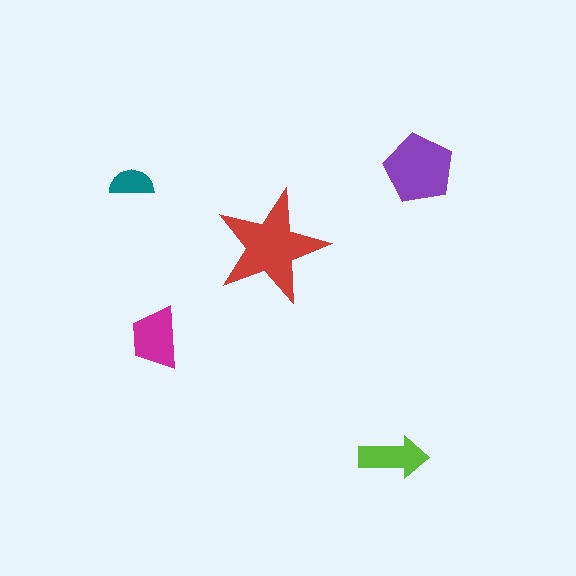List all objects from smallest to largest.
The teal semicircle, the lime arrow, the magenta trapezoid, the purple pentagon, the red star.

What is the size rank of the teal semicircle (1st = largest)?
5th.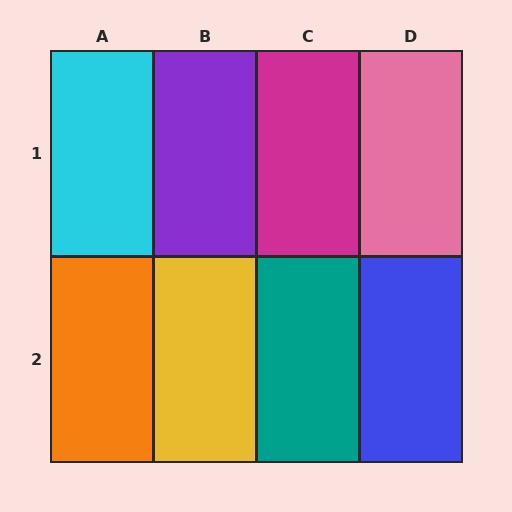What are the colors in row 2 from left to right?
Orange, yellow, teal, blue.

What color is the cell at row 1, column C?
Magenta.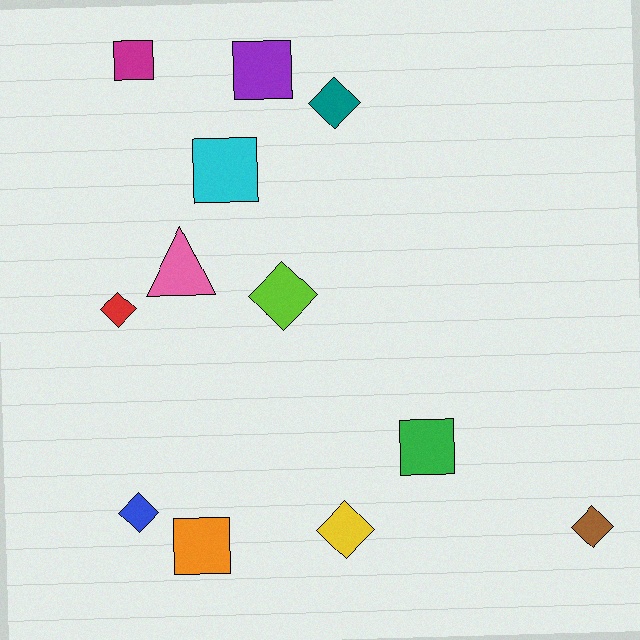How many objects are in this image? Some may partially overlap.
There are 12 objects.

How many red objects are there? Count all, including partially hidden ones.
There is 1 red object.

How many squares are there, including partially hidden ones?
There are 5 squares.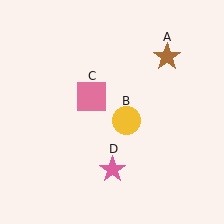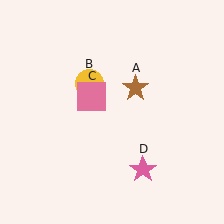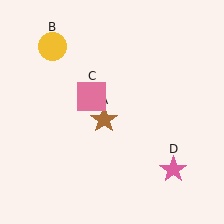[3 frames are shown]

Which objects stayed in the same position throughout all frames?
Pink square (object C) remained stationary.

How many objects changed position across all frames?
3 objects changed position: brown star (object A), yellow circle (object B), pink star (object D).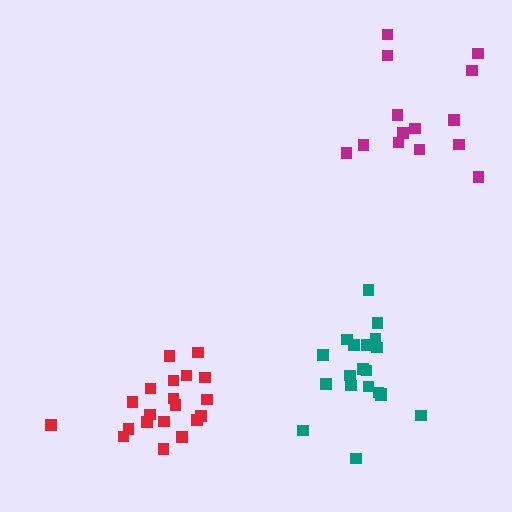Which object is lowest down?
The red cluster is bottommost.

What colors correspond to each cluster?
The clusters are colored: teal, magenta, red.